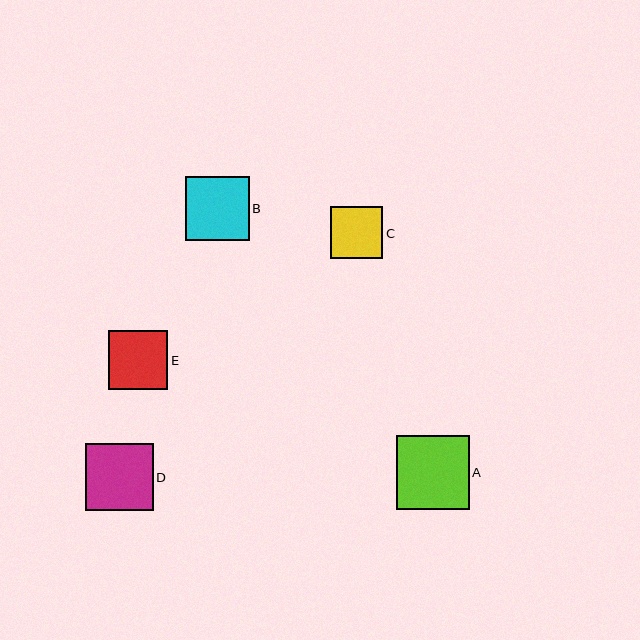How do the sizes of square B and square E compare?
Square B and square E are approximately the same size.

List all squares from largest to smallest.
From largest to smallest: A, D, B, E, C.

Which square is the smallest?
Square C is the smallest with a size of approximately 52 pixels.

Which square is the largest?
Square A is the largest with a size of approximately 73 pixels.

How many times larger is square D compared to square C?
Square D is approximately 1.3 times the size of square C.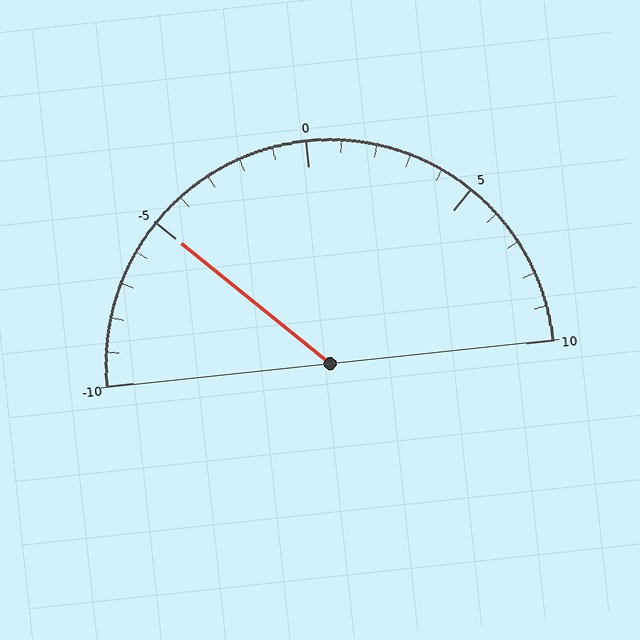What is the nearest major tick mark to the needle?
The nearest major tick mark is -5.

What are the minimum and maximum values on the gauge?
The gauge ranges from -10 to 10.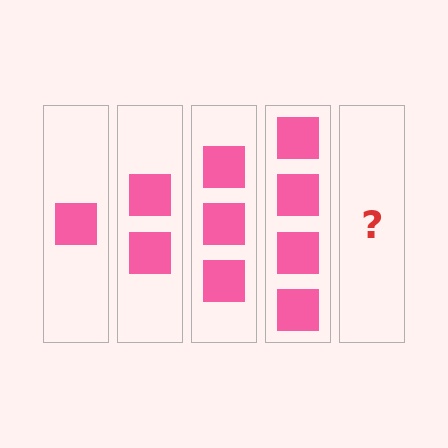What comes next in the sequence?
The next element should be 5 squares.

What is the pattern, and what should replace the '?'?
The pattern is that each step adds one more square. The '?' should be 5 squares.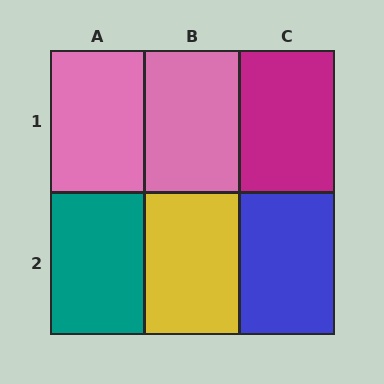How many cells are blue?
1 cell is blue.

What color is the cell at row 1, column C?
Magenta.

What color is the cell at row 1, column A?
Pink.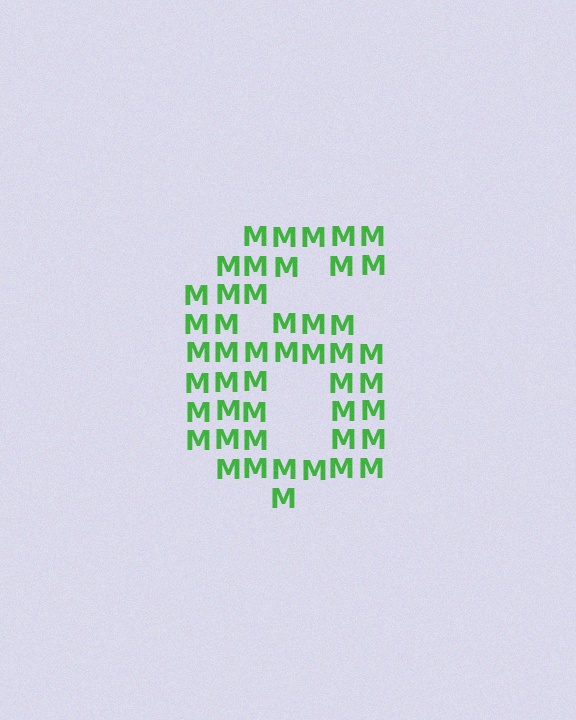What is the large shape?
The large shape is the digit 6.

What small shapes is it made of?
It is made of small letter M's.